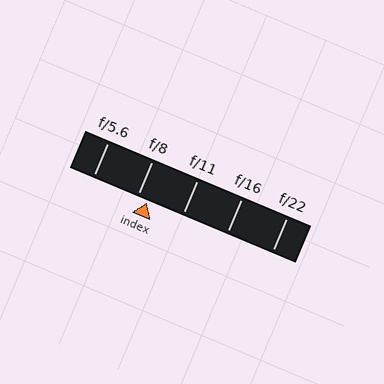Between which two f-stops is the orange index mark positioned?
The index mark is between f/8 and f/11.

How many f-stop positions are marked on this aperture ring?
There are 5 f-stop positions marked.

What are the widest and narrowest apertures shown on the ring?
The widest aperture shown is f/5.6 and the narrowest is f/22.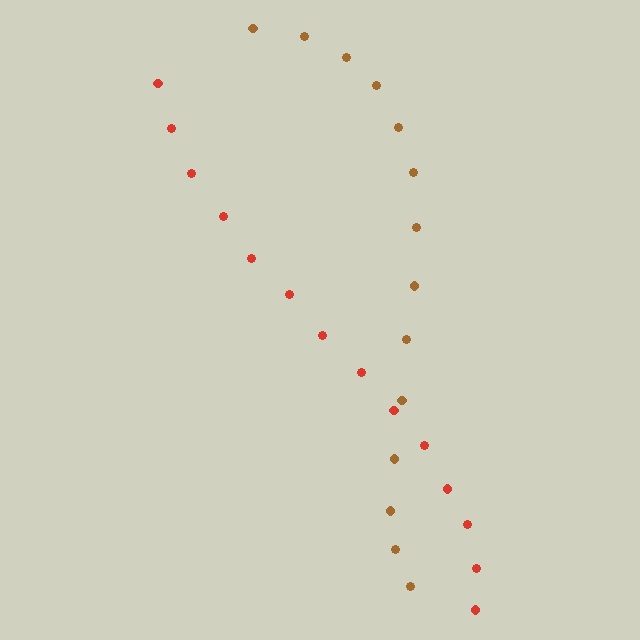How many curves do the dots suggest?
There are 2 distinct paths.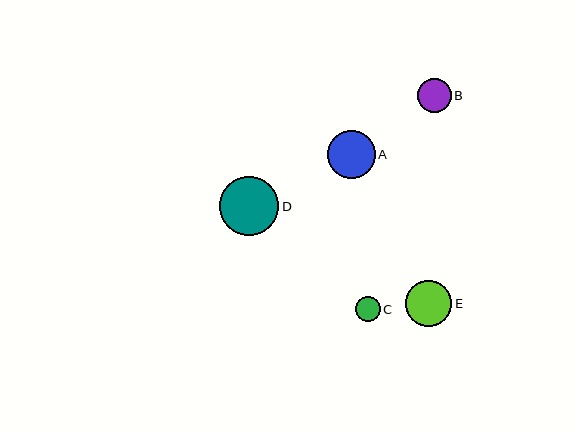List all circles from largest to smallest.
From largest to smallest: D, A, E, B, C.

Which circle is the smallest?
Circle C is the smallest with a size of approximately 25 pixels.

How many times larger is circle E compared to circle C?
Circle E is approximately 1.8 times the size of circle C.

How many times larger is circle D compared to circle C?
Circle D is approximately 2.4 times the size of circle C.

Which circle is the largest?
Circle D is the largest with a size of approximately 59 pixels.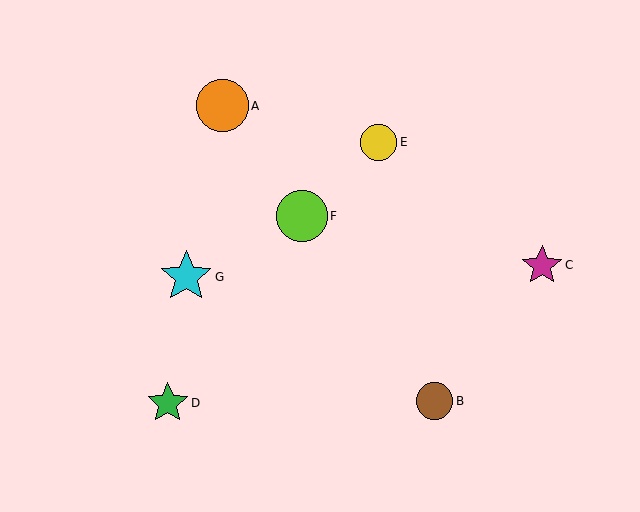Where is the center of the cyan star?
The center of the cyan star is at (186, 277).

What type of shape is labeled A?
Shape A is an orange circle.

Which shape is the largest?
The orange circle (labeled A) is the largest.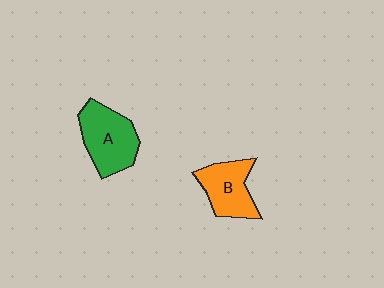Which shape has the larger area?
Shape A (green).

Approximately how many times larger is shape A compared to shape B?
Approximately 1.2 times.